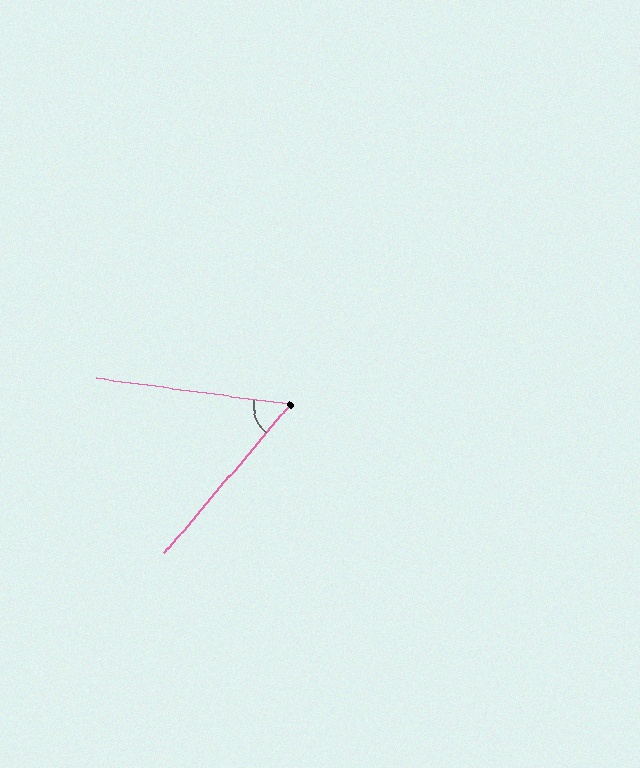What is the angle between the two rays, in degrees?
Approximately 57 degrees.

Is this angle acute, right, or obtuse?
It is acute.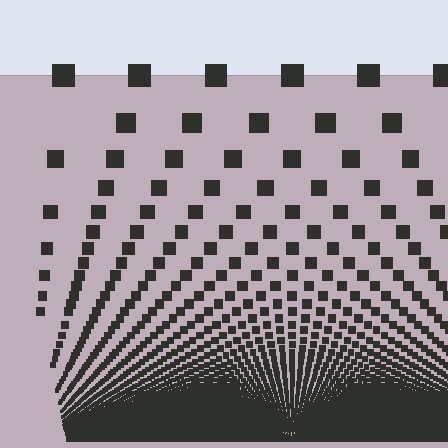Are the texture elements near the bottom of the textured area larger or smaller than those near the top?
Smaller. The gradient is inverted — elements near the bottom are smaller and denser.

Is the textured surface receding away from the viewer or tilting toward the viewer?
The surface appears to tilt toward the viewer. Texture elements get larger and sparser toward the top.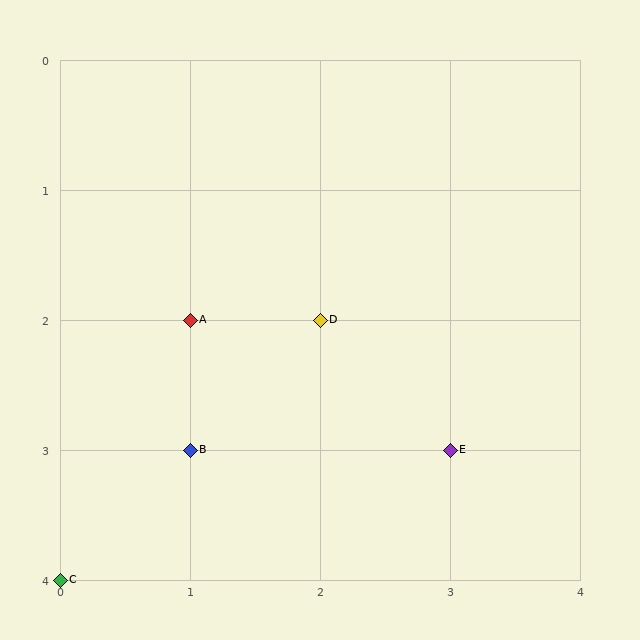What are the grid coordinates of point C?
Point C is at grid coordinates (0, 4).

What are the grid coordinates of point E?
Point E is at grid coordinates (3, 3).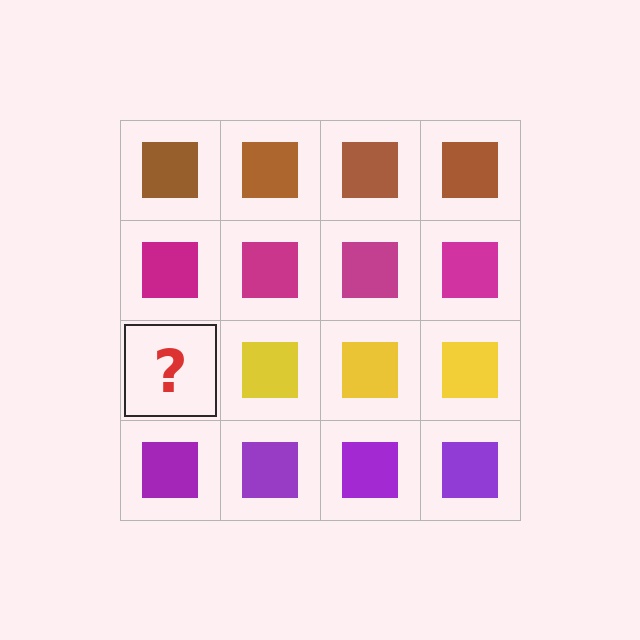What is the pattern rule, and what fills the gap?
The rule is that each row has a consistent color. The gap should be filled with a yellow square.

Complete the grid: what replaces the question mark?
The question mark should be replaced with a yellow square.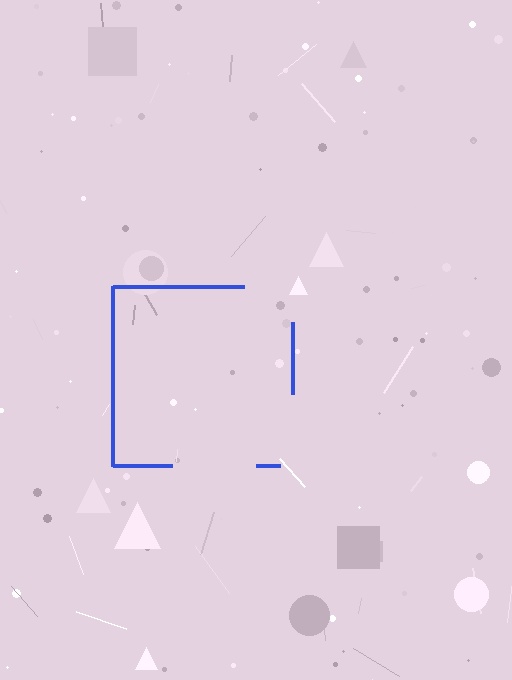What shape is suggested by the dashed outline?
The dashed outline suggests a square.